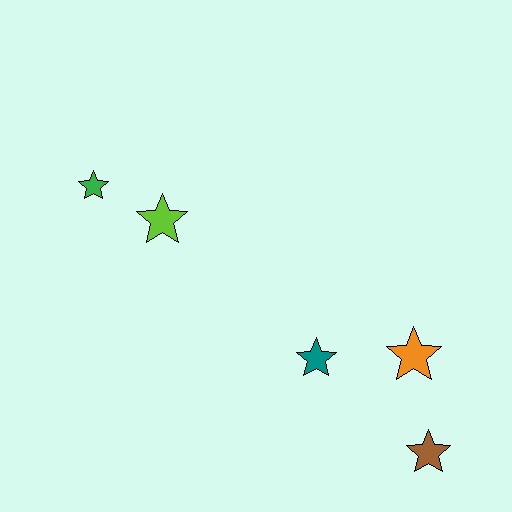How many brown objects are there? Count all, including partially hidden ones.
There is 1 brown object.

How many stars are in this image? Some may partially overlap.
There are 5 stars.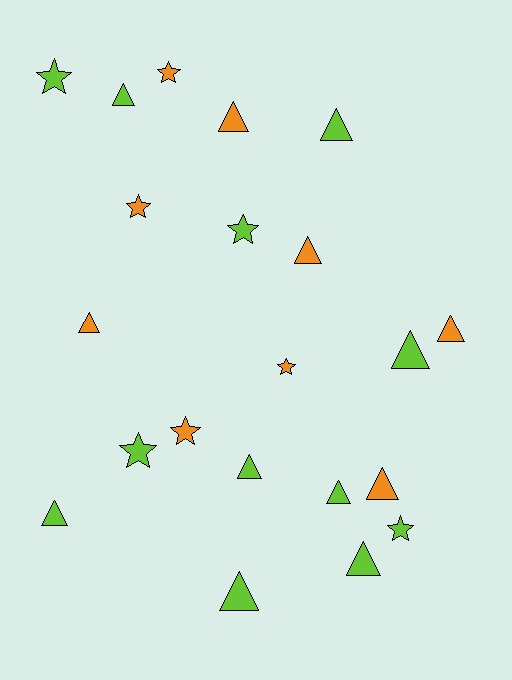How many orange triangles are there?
There are 5 orange triangles.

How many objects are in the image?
There are 21 objects.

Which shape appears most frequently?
Triangle, with 13 objects.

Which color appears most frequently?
Lime, with 12 objects.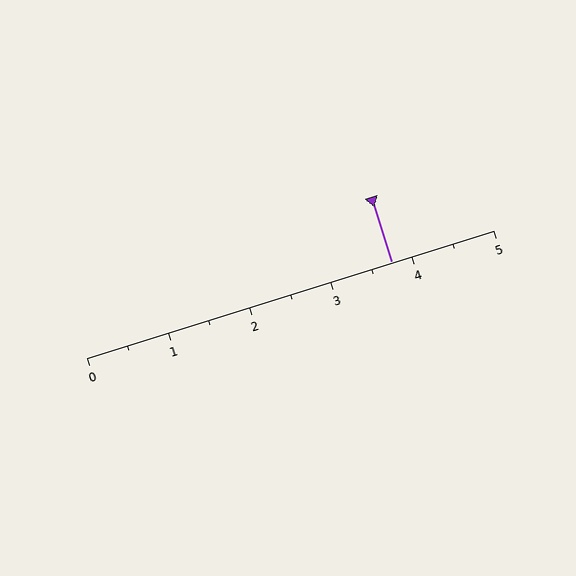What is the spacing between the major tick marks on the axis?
The major ticks are spaced 1 apart.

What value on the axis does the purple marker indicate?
The marker indicates approximately 3.8.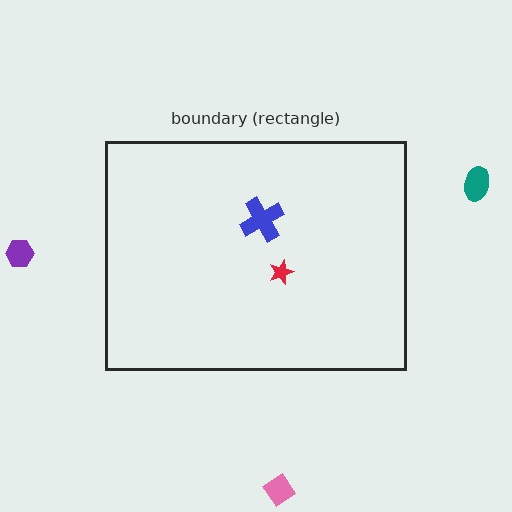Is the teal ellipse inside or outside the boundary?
Outside.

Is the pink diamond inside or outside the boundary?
Outside.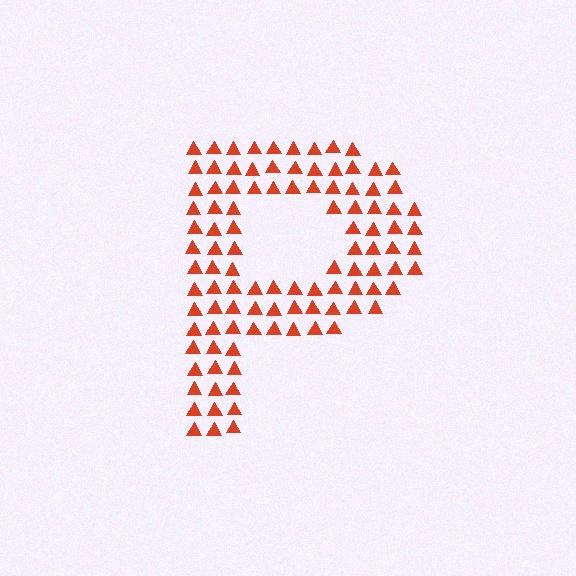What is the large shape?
The large shape is the letter P.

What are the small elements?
The small elements are triangles.